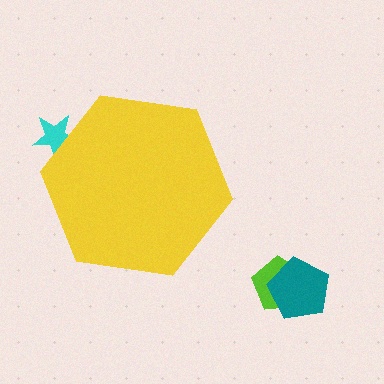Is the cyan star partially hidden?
Yes, the cyan star is partially hidden behind the yellow hexagon.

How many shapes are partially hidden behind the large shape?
1 shape is partially hidden.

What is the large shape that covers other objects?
A yellow hexagon.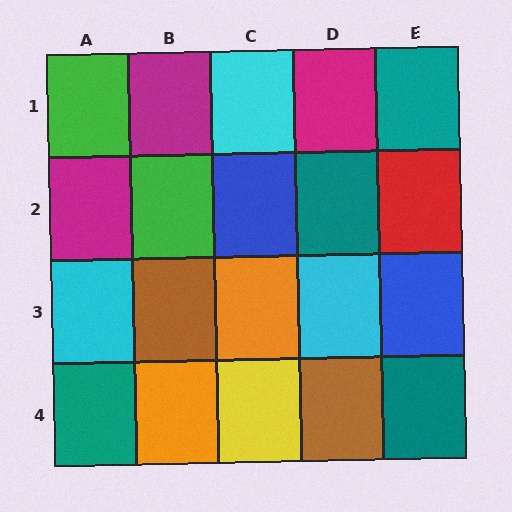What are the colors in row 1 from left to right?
Green, magenta, cyan, magenta, teal.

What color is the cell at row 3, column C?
Orange.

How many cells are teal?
4 cells are teal.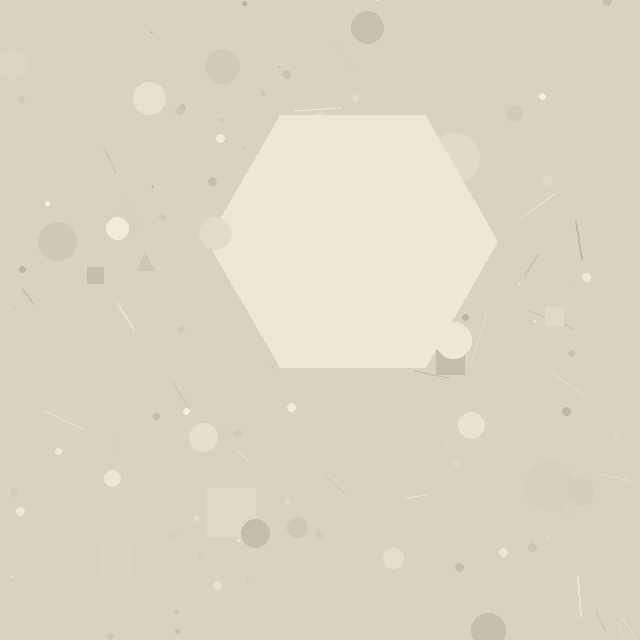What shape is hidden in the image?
A hexagon is hidden in the image.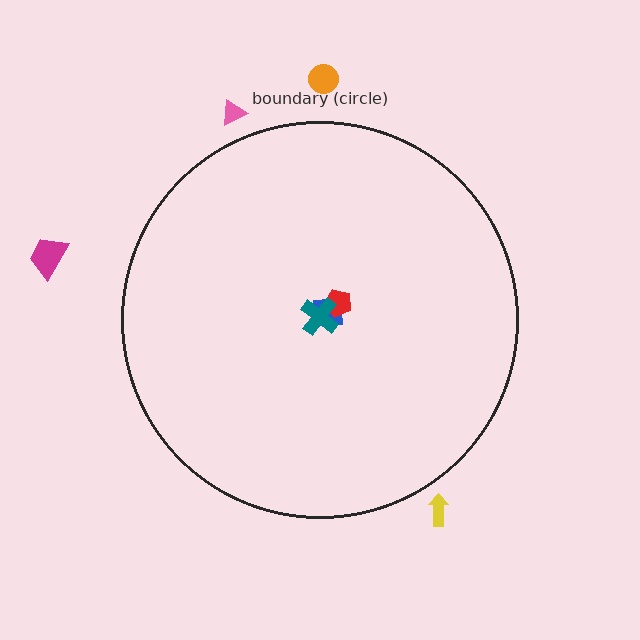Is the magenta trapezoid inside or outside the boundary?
Outside.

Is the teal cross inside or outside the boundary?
Inside.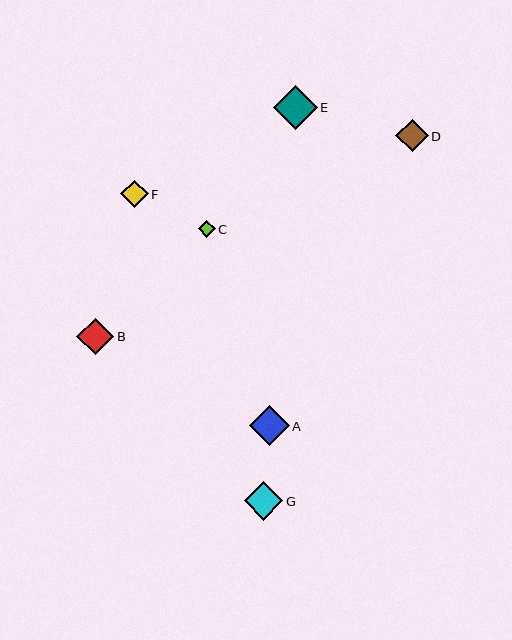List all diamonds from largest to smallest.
From largest to smallest: E, A, G, B, D, F, C.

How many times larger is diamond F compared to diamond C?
Diamond F is approximately 1.6 times the size of diamond C.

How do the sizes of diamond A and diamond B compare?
Diamond A and diamond B are approximately the same size.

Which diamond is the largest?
Diamond E is the largest with a size of approximately 43 pixels.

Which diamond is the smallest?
Diamond C is the smallest with a size of approximately 17 pixels.